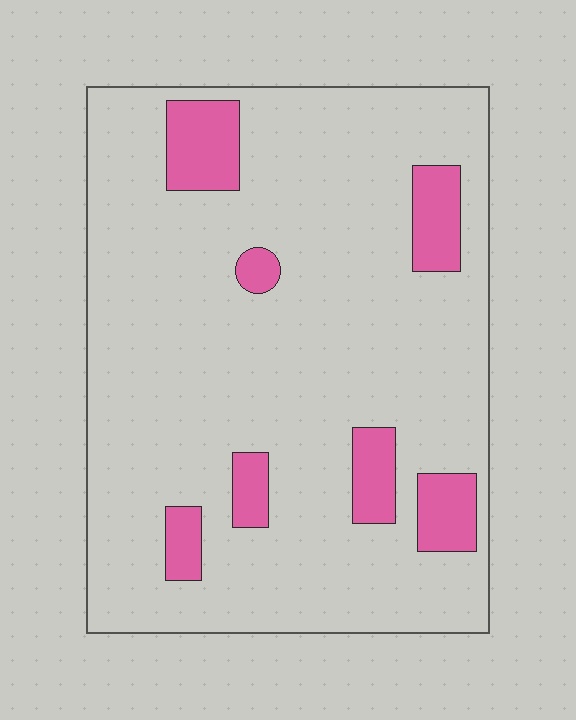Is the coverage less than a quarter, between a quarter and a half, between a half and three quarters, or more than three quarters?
Less than a quarter.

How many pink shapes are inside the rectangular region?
7.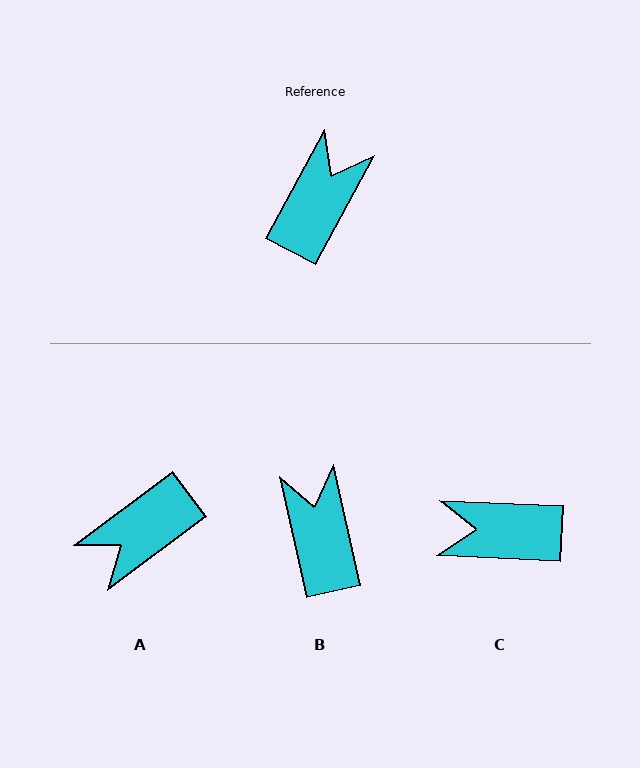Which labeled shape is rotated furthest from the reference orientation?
A, about 155 degrees away.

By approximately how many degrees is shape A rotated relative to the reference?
Approximately 155 degrees counter-clockwise.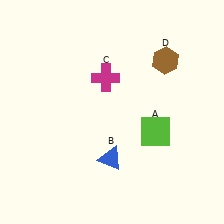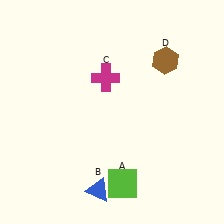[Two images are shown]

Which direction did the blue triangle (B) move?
The blue triangle (B) moved down.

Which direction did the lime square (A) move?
The lime square (A) moved down.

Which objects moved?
The objects that moved are: the lime square (A), the blue triangle (B).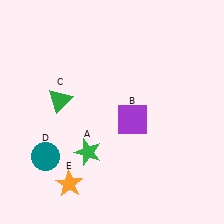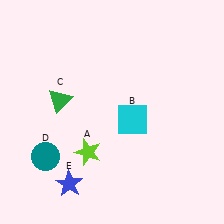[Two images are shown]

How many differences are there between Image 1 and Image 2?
There are 3 differences between the two images.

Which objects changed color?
A changed from green to lime. B changed from purple to cyan. E changed from orange to blue.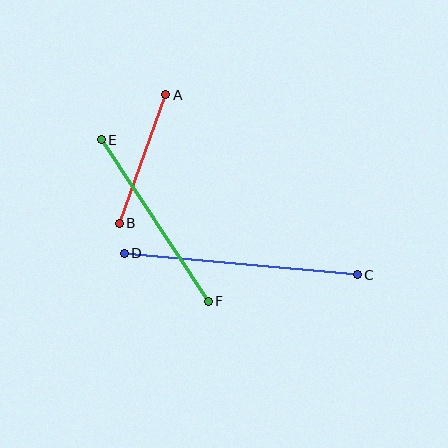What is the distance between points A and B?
The distance is approximately 137 pixels.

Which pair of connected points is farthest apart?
Points C and D are farthest apart.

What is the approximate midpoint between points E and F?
The midpoint is at approximately (155, 221) pixels.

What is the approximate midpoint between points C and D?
The midpoint is at approximately (241, 264) pixels.